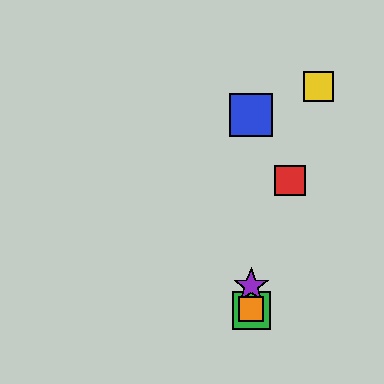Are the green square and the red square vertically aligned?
No, the green square is at x≈251 and the red square is at x≈290.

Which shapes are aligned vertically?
The blue square, the green square, the purple star, the orange square are aligned vertically.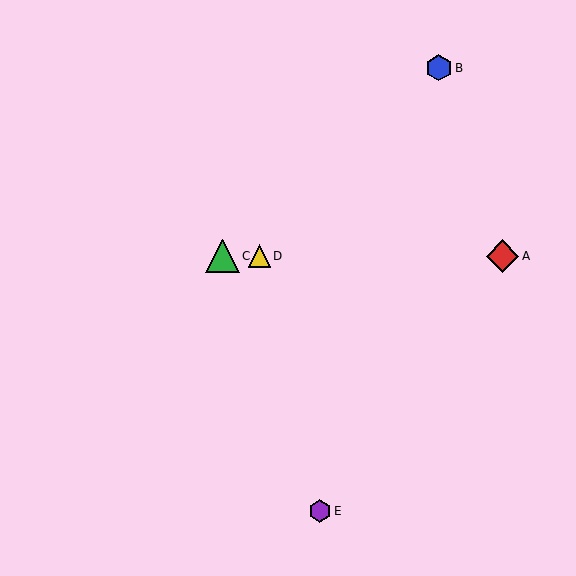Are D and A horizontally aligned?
Yes, both are at y≈256.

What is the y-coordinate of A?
Object A is at y≈256.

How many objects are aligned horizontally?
3 objects (A, C, D) are aligned horizontally.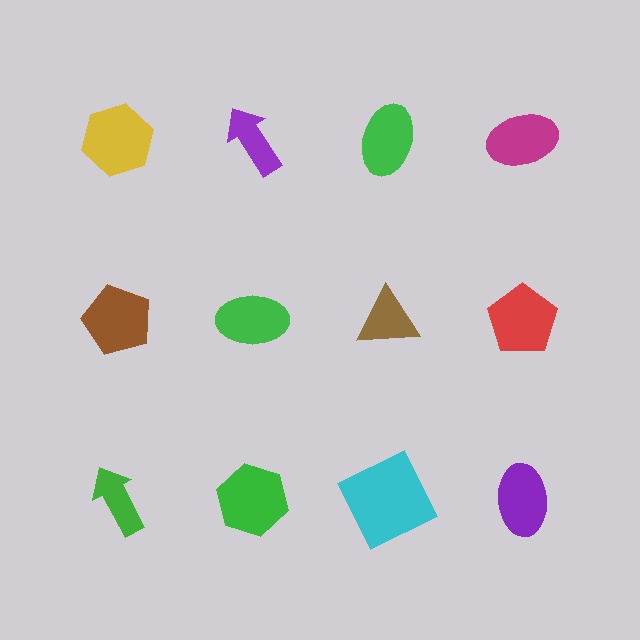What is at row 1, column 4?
A magenta ellipse.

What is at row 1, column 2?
A purple arrow.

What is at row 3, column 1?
A green arrow.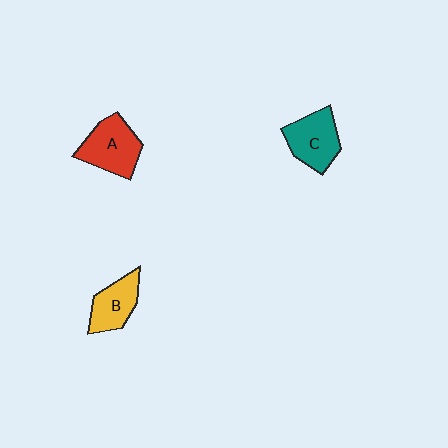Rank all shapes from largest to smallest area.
From largest to smallest: A (red), C (teal), B (yellow).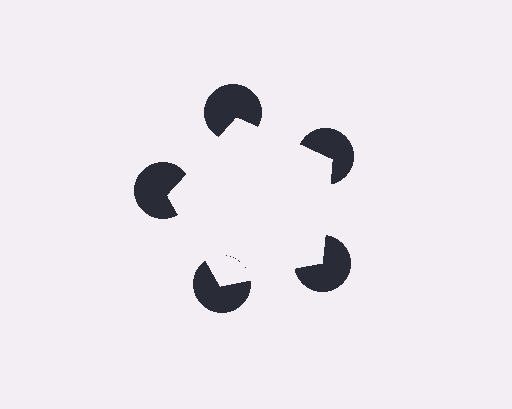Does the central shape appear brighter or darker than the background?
It typically appears slightly brighter than the background, even though no actual brightness change is drawn.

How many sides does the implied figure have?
5 sides.